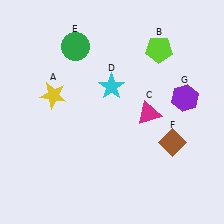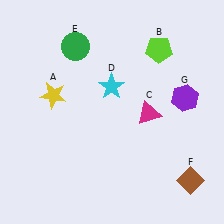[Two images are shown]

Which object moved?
The brown diamond (F) moved down.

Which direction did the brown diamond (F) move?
The brown diamond (F) moved down.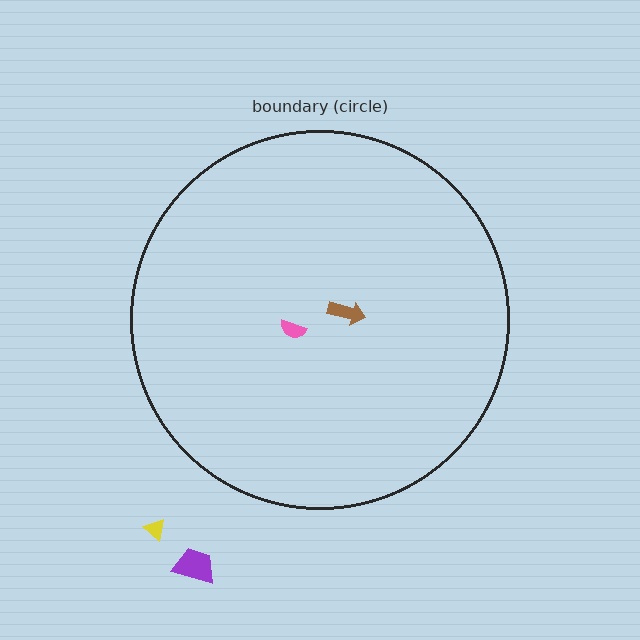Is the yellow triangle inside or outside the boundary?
Outside.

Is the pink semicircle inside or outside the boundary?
Inside.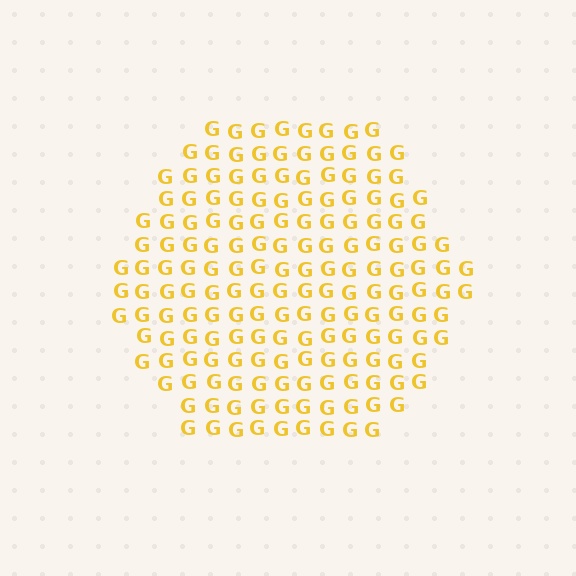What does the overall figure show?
The overall figure shows a hexagon.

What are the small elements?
The small elements are letter G's.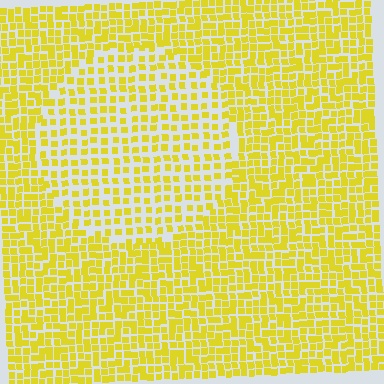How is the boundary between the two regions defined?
The boundary is defined by a change in element density (approximately 1.7x ratio). All elements are the same color, size, and shape.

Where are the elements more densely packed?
The elements are more densely packed outside the circle boundary.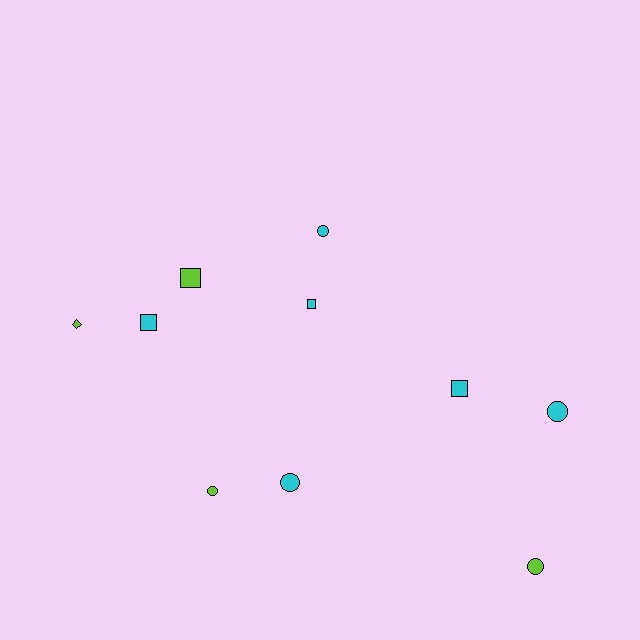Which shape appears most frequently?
Circle, with 5 objects.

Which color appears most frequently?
Cyan, with 6 objects.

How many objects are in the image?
There are 10 objects.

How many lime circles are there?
There are 2 lime circles.